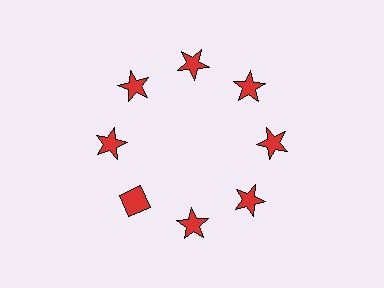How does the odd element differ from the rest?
It has a different shape: diamond instead of star.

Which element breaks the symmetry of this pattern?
The red diamond at roughly the 8 o'clock position breaks the symmetry. All other shapes are red stars.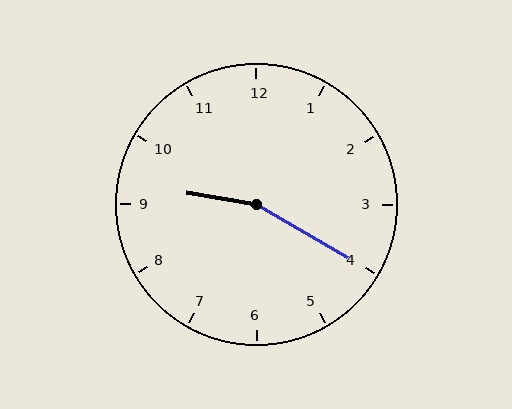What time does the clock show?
9:20.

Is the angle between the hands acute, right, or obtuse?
It is obtuse.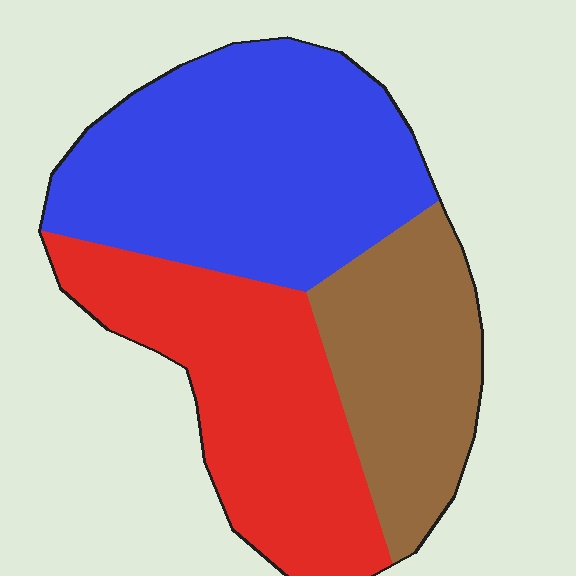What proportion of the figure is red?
Red takes up about one third (1/3) of the figure.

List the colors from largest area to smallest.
From largest to smallest: blue, red, brown.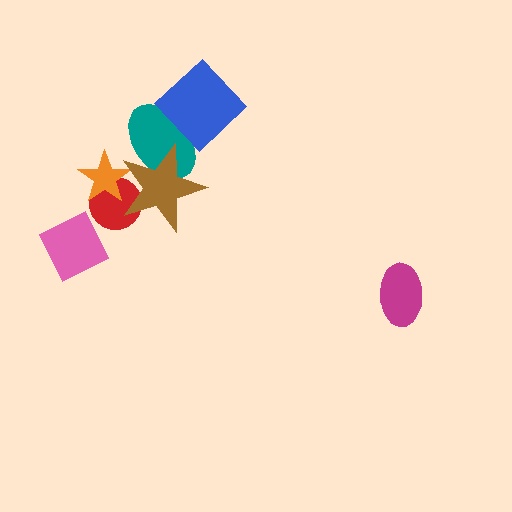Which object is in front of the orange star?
The brown star is in front of the orange star.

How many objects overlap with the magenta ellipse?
0 objects overlap with the magenta ellipse.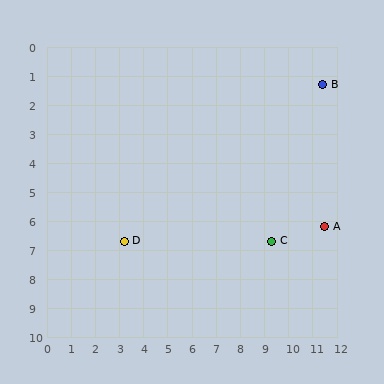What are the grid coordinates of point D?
Point D is at approximately (3.2, 6.7).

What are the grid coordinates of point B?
Point B is at approximately (11.4, 1.3).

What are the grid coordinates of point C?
Point C is at approximately (9.3, 6.7).